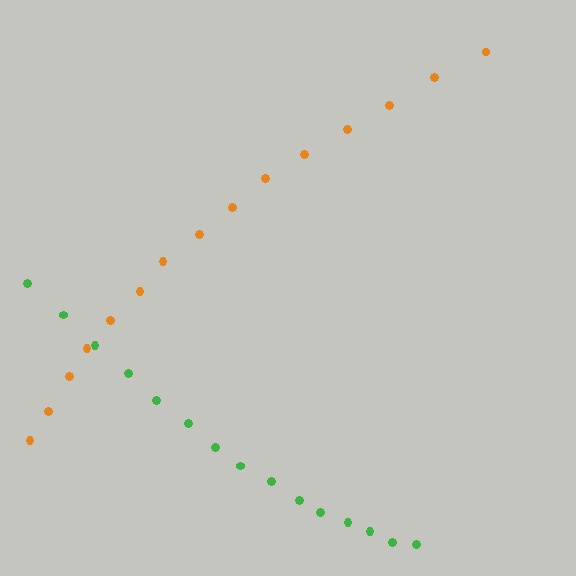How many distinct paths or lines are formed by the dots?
There are 2 distinct paths.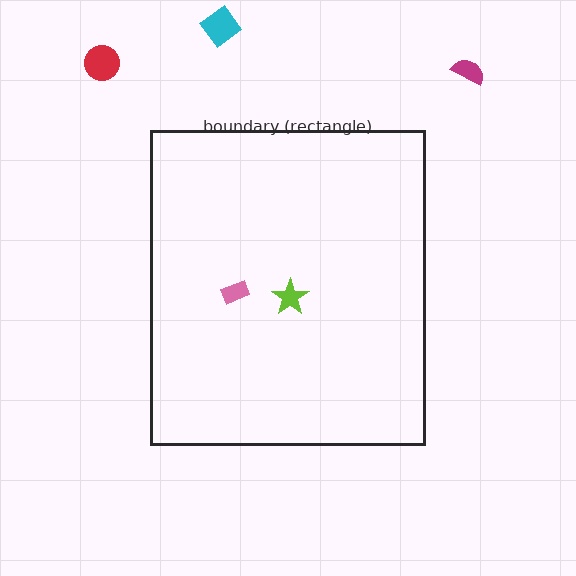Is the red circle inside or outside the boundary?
Outside.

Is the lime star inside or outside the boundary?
Inside.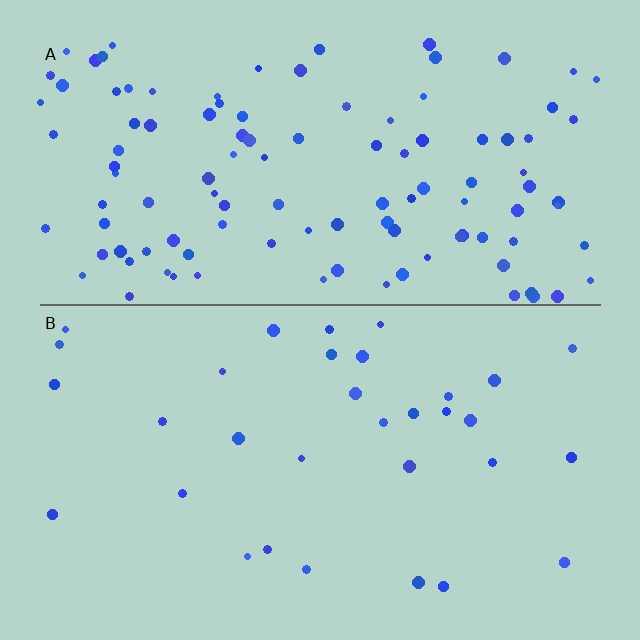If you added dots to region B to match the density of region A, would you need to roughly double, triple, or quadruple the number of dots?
Approximately triple.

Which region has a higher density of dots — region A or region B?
A (the top).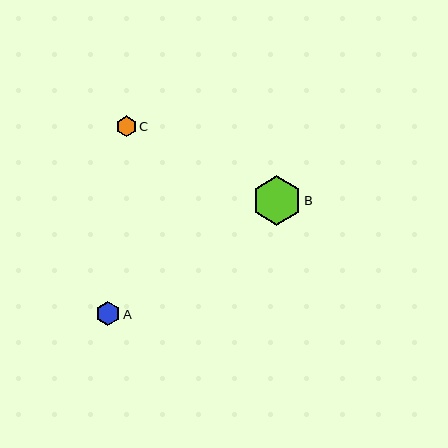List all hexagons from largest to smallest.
From largest to smallest: B, A, C.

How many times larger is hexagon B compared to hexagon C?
Hexagon B is approximately 2.4 times the size of hexagon C.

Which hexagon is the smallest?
Hexagon C is the smallest with a size of approximately 21 pixels.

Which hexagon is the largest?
Hexagon B is the largest with a size of approximately 49 pixels.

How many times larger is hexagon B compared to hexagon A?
Hexagon B is approximately 2.0 times the size of hexagon A.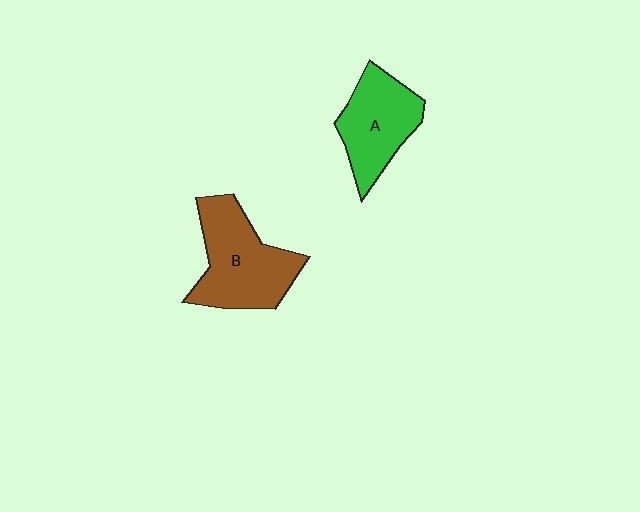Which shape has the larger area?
Shape B (brown).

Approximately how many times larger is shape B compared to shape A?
Approximately 1.3 times.